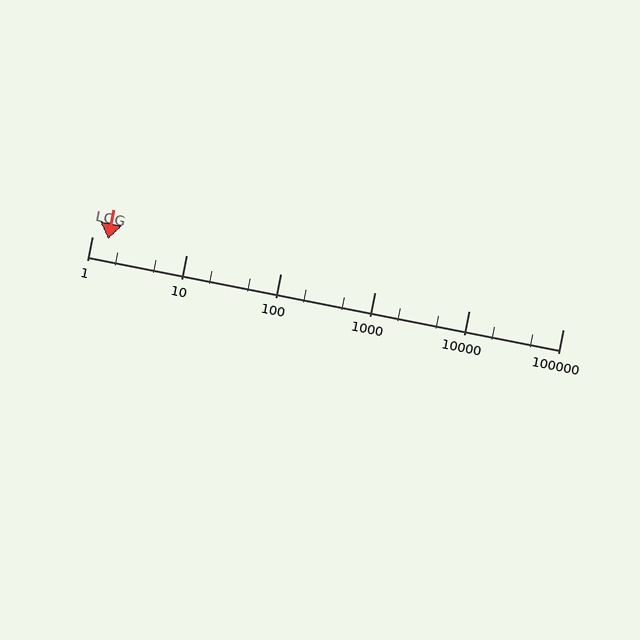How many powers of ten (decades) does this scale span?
The scale spans 5 decades, from 1 to 100000.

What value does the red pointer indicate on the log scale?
The pointer indicates approximately 1.5.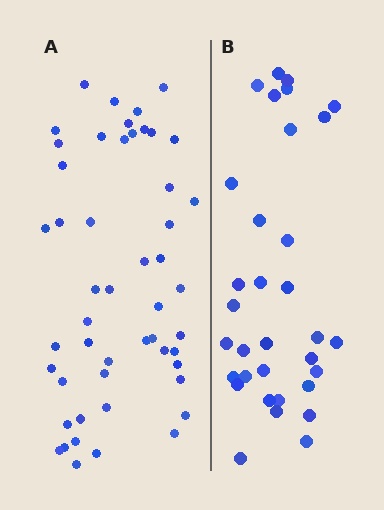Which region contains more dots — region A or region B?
Region A (the left region) has more dots.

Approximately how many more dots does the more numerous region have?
Region A has approximately 15 more dots than region B.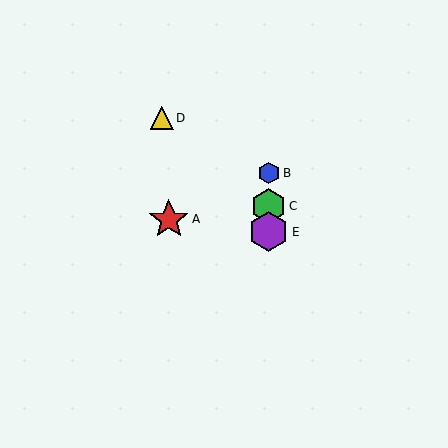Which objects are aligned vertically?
Objects B, C, E are aligned vertically.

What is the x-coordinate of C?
Object C is at x≈269.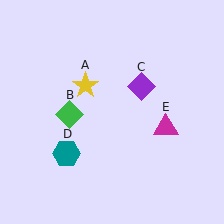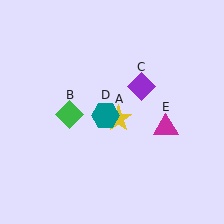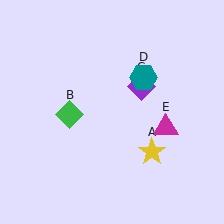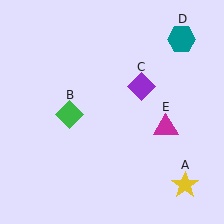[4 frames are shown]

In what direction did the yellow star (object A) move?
The yellow star (object A) moved down and to the right.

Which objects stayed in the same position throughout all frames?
Green diamond (object B) and purple diamond (object C) and magenta triangle (object E) remained stationary.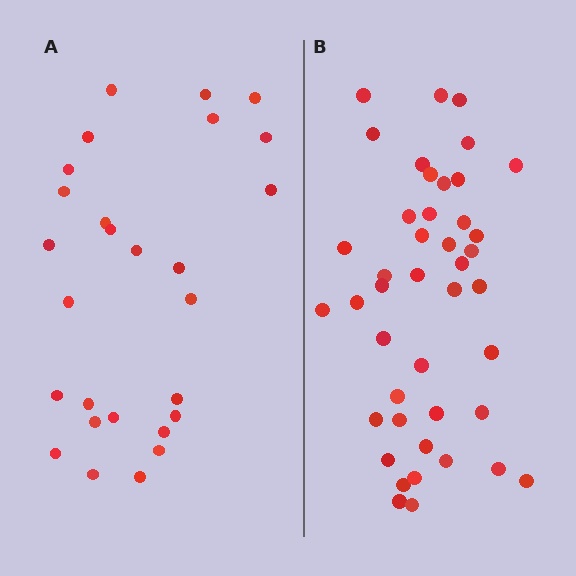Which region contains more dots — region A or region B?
Region B (the right region) has more dots.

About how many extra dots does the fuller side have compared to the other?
Region B has approximately 15 more dots than region A.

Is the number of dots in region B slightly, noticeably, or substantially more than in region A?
Region B has substantially more. The ratio is roughly 1.6 to 1.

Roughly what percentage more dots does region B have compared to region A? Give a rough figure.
About 60% more.